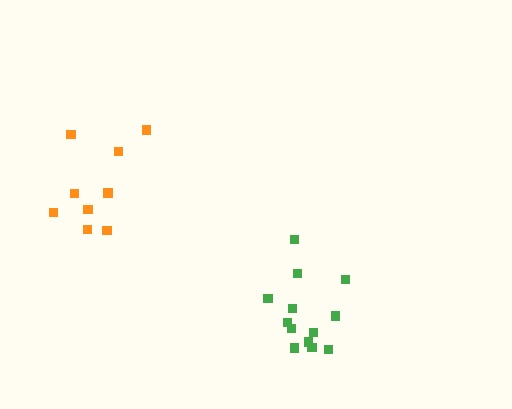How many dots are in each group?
Group 1: 9 dots, Group 2: 13 dots (22 total).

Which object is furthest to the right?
The green cluster is rightmost.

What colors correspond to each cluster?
The clusters are colored: orange, green.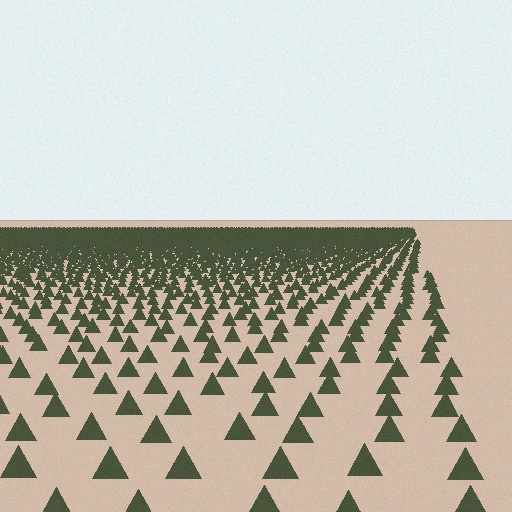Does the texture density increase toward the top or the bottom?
Density increases toward the top.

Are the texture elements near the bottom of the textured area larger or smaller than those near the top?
Larger. Near the bottom, elements are closer to the viewer and appear at a bigger on-screen size.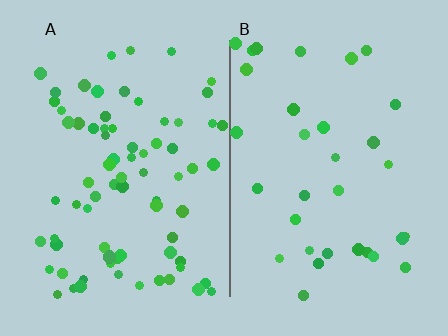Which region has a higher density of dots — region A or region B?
A (the left).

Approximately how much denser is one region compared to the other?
Approximately 2.3× — region A over region B.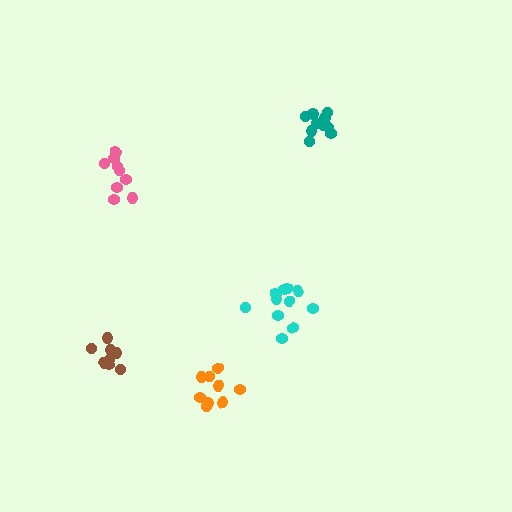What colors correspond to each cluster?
The clusters are colored: pink, cyan, teal, brown, orange.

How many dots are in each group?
Group 1: 9 dots, Group 2: 11 dots, Group 3: 10 dots, Group 4: 8 dots, Group 5: 9 dots (47 total).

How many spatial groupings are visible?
There are 5 spatial groupings.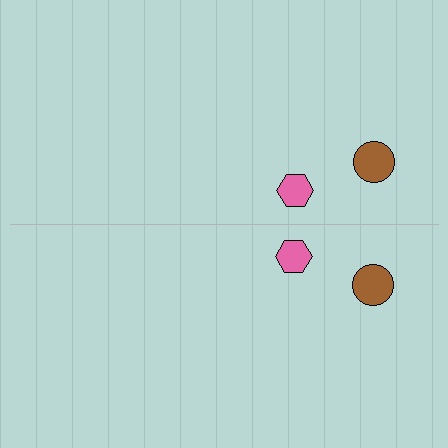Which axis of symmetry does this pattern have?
The pattern has a horizontal axis of symmetry running through the center of the image.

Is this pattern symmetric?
Yes, this pattern has bilateral (reflection) symmetry.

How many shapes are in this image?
There are 4 shapes in this image.